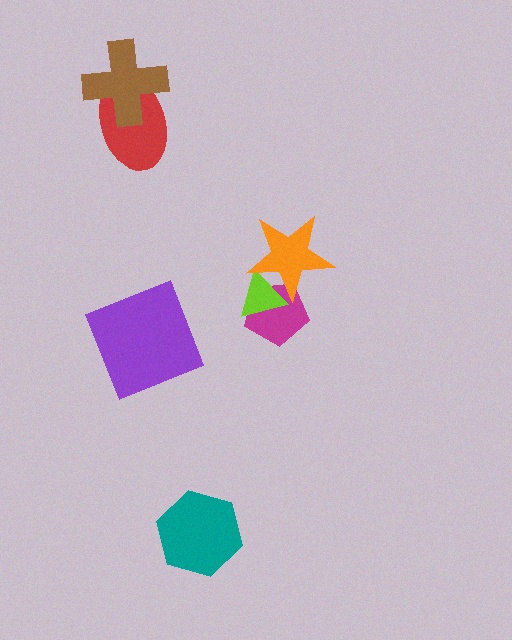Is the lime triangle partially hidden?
Yes, it is partially covered by another shape.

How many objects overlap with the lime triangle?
2 objects overlap with the lime triangle.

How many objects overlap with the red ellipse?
1 object overlaps with the red ellipse.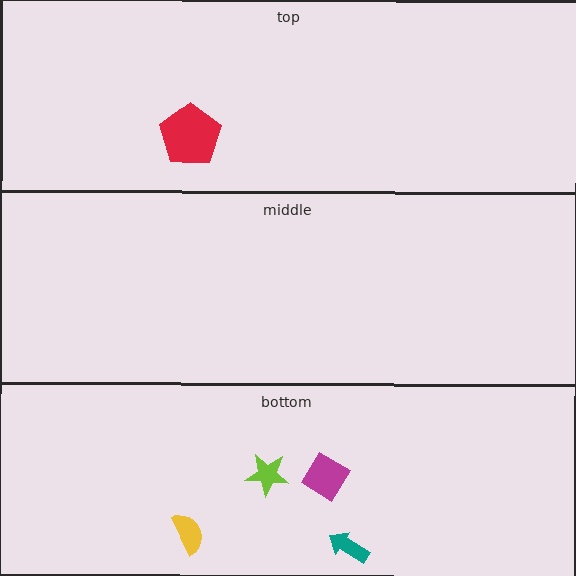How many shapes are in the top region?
1.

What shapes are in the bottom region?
The teal arrow, the lime star, the yellow semicircle, the magenta diamond.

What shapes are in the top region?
The red pentagon.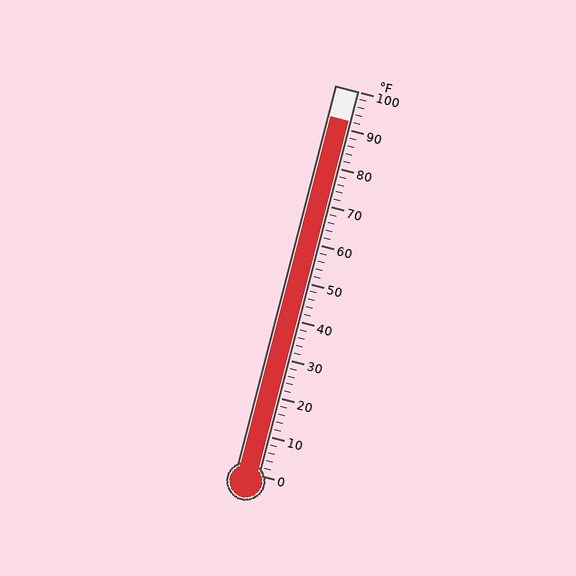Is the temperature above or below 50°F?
The temperature is above 50°F.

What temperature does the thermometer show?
The thermometer shows approximately 92°F.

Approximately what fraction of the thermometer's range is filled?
The thermometer is filled to approximately 90% of its range.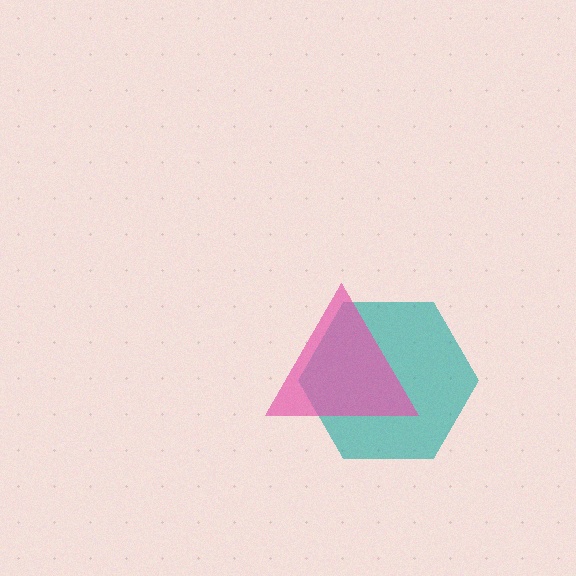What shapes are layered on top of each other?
The layered shapes are: a teal hexagon, a pink triangle.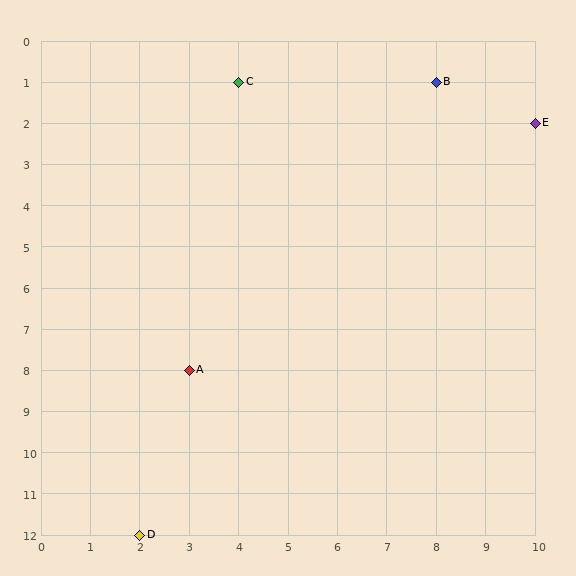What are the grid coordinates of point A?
Point A is at grid coordinates (3, 8).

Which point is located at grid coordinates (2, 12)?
Point D is at (2, 12).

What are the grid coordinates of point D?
Point D is at grid coordinates (2, 12).